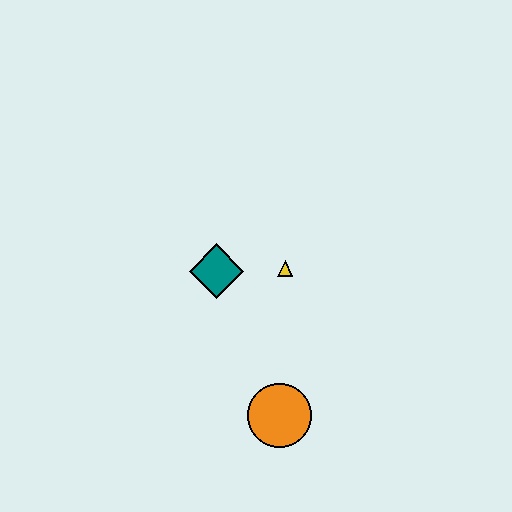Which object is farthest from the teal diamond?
The orange circle is farthest from the teal diamond.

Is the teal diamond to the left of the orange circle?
Yes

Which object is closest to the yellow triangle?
The teal diamond is closest to the yellow triangle.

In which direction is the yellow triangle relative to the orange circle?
The yellow triangle is above the orange circle.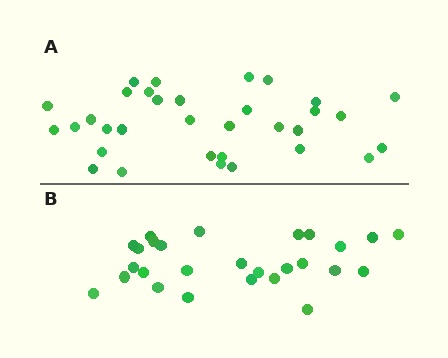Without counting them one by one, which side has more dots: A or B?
Region A (the top region) has more dots.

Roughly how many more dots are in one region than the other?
Region A has about 6 more dots than region B.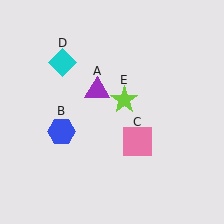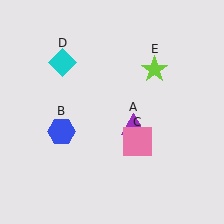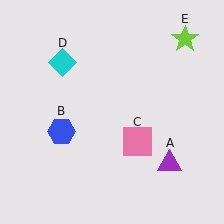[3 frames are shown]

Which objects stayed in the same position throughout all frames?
Blue hexagon (object B) and pink square (object C) and cyan diamond (object D) remained stationary.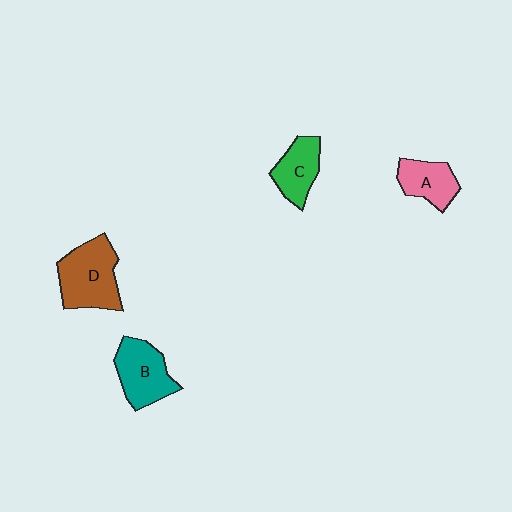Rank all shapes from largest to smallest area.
From largest to smallest: D (brown), B (teal), C (green), A (pink).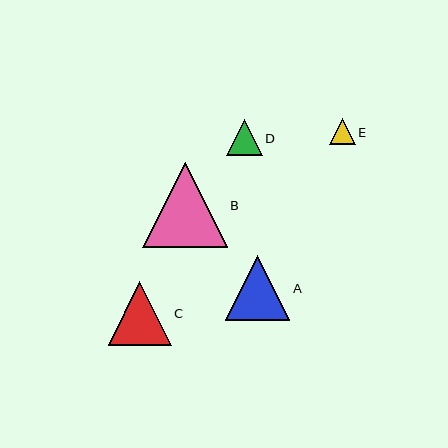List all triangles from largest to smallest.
From largest to smallest: B, A, C, D, E.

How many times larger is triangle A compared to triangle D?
Triangle A is approximately 1.8 times the size of triangle D.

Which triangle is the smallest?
Triangle E is the smallest with a size of approximately 26 pixels.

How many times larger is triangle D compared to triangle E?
Triangle D is approximately 1.4 times the size of triangle E.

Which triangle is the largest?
Triangle B is the largest with a size of approximately 84 pixels.